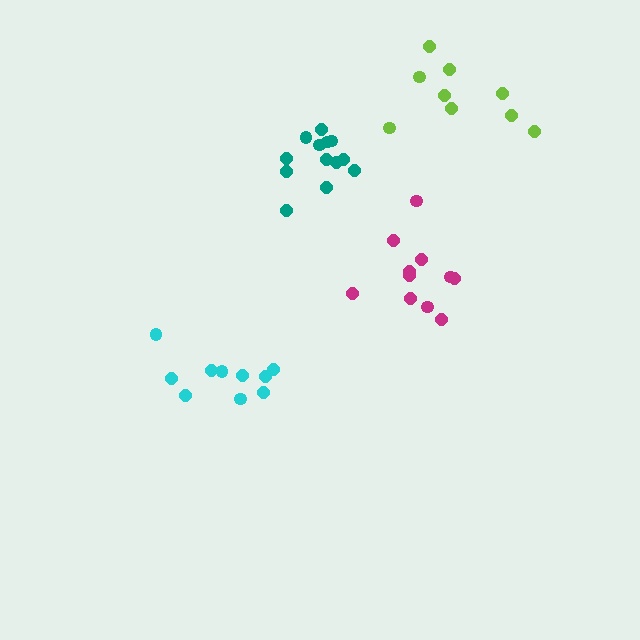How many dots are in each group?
Group 1: 11 dots, Group 2: 13 dots, Group 3: 10 dots, Group 4: 9 dots (43 total).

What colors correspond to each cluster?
The clusters are colored: magenta, teal, cyan, lime.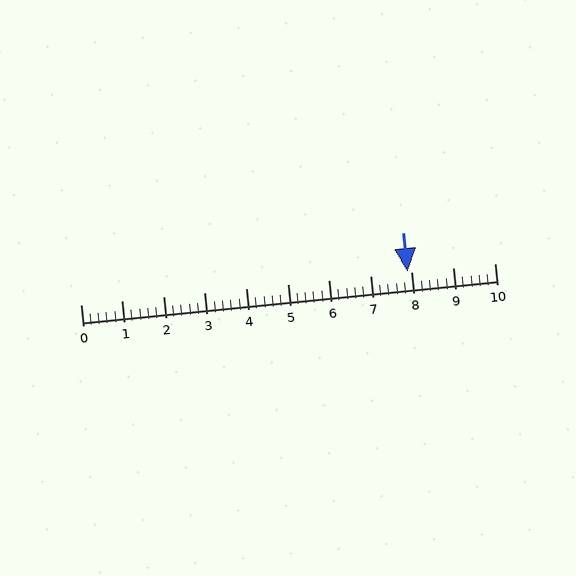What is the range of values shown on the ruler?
The ruler shows values from 0 to 10.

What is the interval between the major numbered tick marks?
The major tick marks are spaced 1 units apart.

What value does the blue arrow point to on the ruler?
The blue arrow points to approximately 7.9.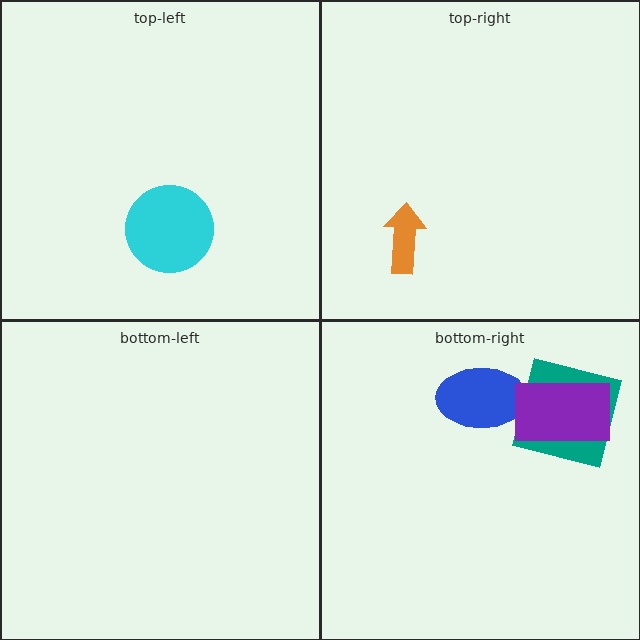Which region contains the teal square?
The bottom-right region.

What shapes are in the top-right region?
The orange arrow.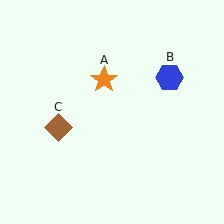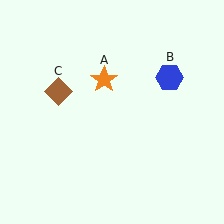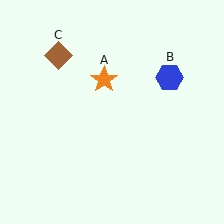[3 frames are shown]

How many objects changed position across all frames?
1 object changed position: brown diamond (object C).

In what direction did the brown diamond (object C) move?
The brown diamond (object C) moved up.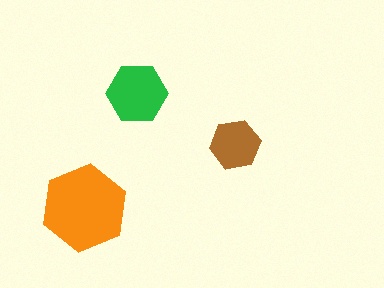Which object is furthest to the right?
The brown hexagon is rightmost.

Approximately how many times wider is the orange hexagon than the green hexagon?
About 1.5 times wider.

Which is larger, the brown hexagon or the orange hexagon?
The orange one.